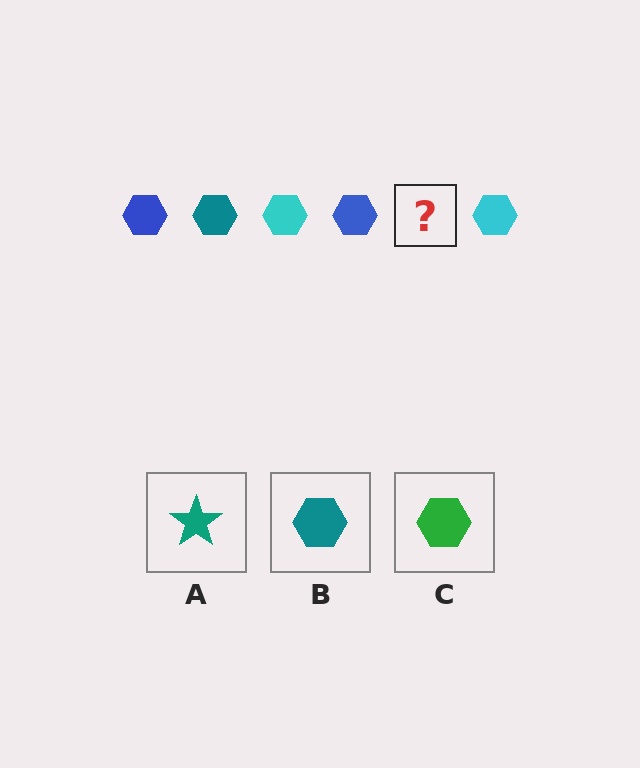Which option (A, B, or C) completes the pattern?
B.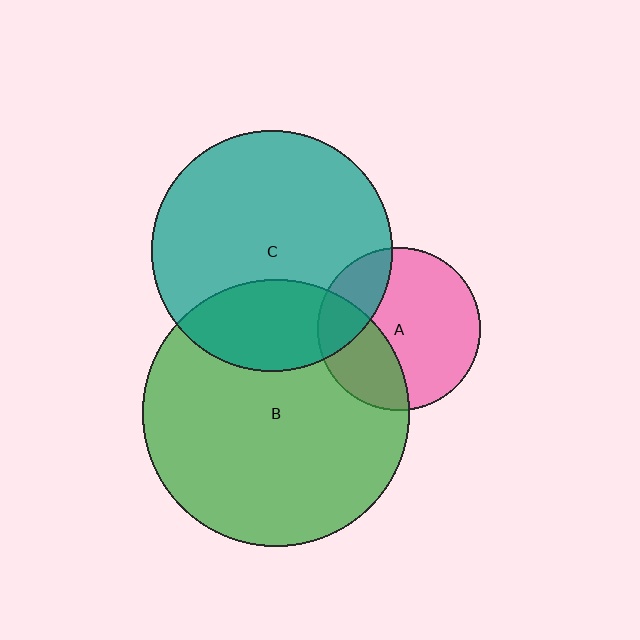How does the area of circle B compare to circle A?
Approximately 2.7 times.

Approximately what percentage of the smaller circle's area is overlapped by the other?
Approximately 30%.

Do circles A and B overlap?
Yes.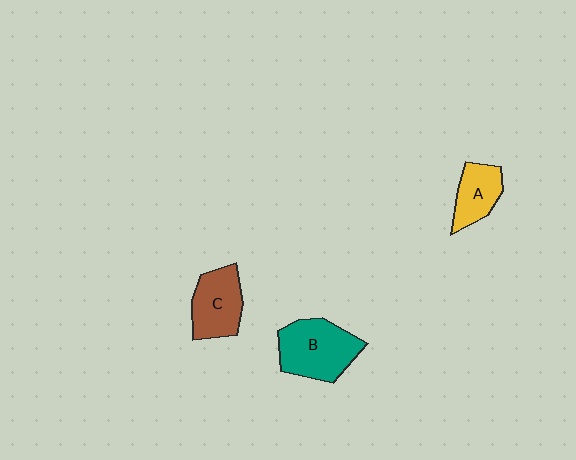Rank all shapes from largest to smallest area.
From largest to smallest: B (teal), C (brown), A (yellow).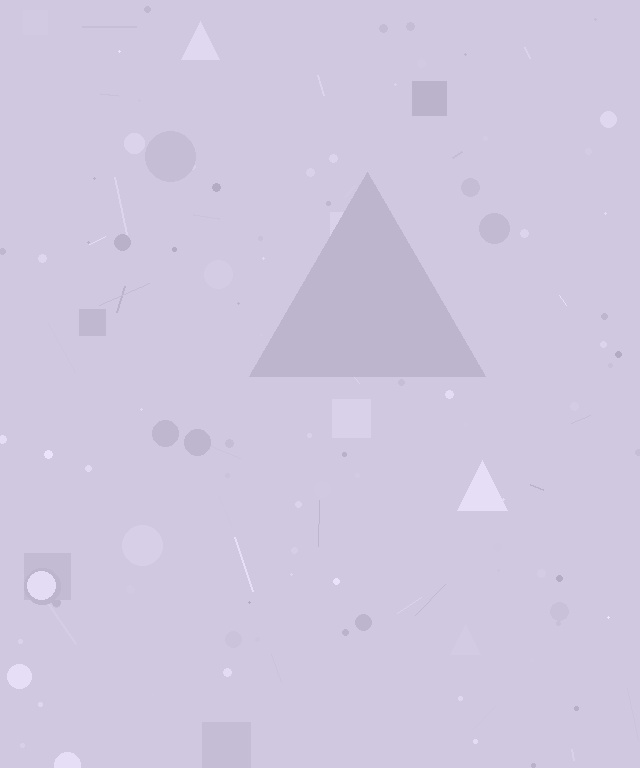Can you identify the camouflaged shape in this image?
The camouflaged shape is a triangle.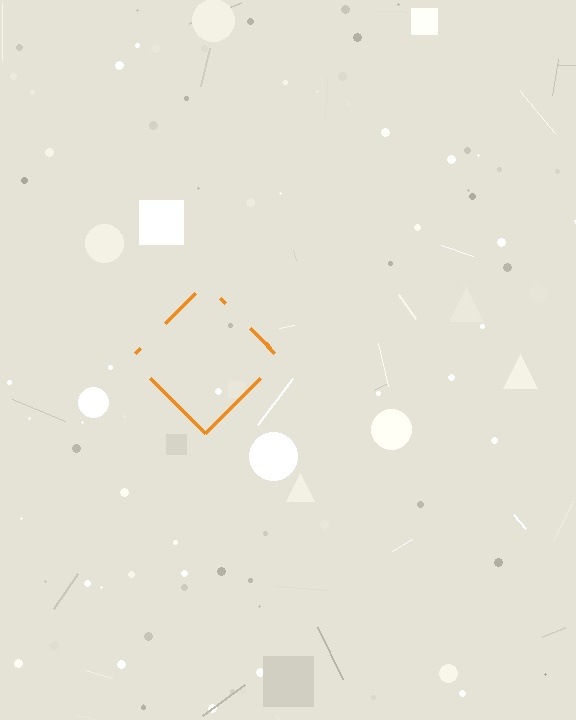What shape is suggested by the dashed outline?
The dashed outline suggests a diamond.